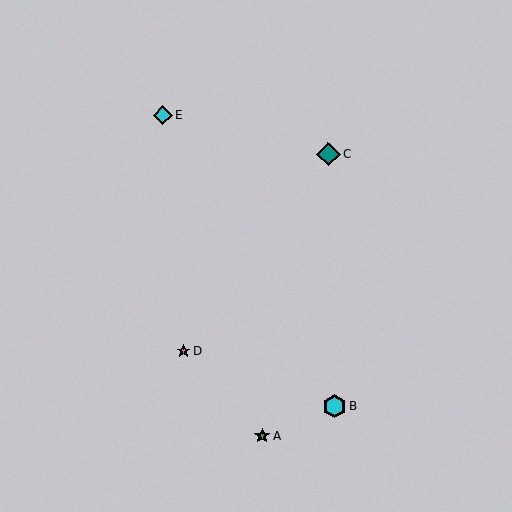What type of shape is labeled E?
Shape E is a cyan diamond.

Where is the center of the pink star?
The center of the pink star is at (184, 351).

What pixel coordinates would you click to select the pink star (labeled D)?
Click at (184, 351) to select the pink star D.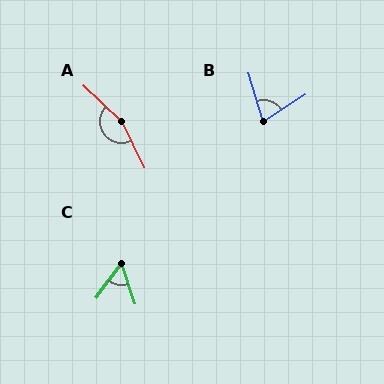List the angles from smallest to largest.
C (55°), B (74°), A (159°).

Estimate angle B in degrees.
Approximately 74 degrees.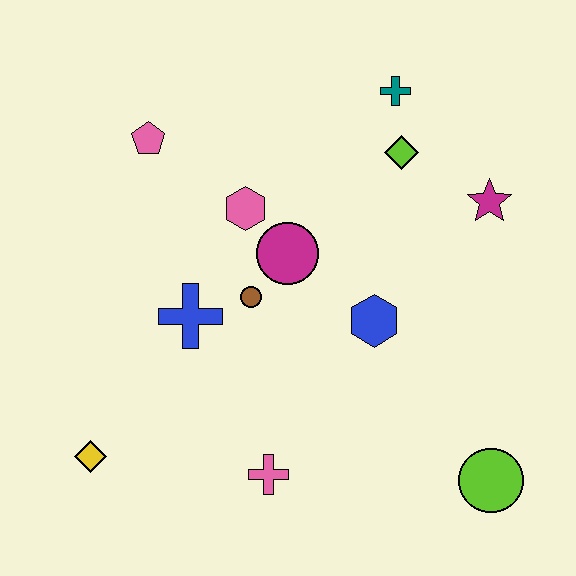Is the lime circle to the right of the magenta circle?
Yes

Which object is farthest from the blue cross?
The lime circle is farthest from the blue cross.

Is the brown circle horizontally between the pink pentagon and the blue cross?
No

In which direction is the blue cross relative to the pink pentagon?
The blue cross is below the pink pentagon.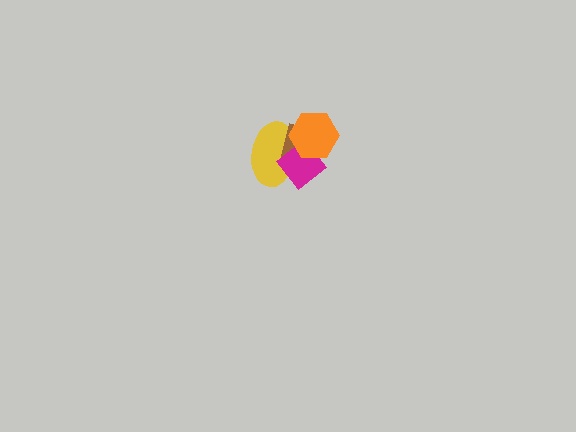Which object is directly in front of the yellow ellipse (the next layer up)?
The brown square is directly in front of the yellow ellipse.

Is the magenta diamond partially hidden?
Yes, it is partially covered by another shape.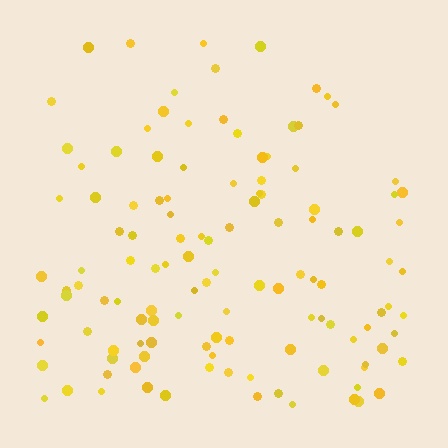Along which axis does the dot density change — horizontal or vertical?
Vertical.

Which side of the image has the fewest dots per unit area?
The top.